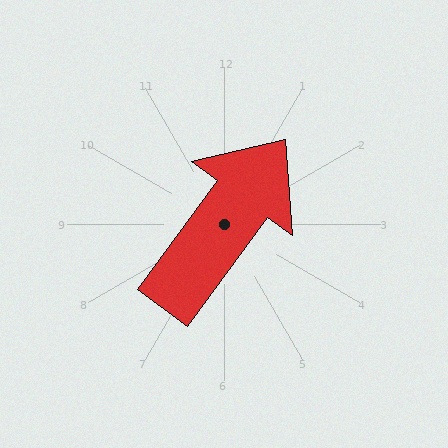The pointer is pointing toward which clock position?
Roughly 1 o'clock.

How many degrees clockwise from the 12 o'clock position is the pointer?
Approximately 36 degrees.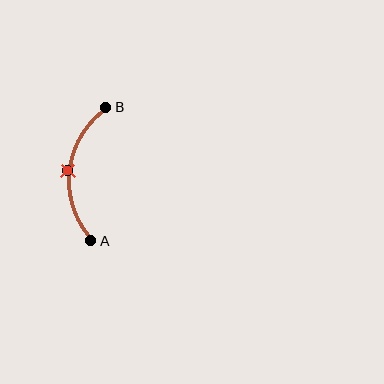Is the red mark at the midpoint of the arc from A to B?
Yes. The red mark lies on the arc at equal arc-length from both A and B — it is the arc midpoint.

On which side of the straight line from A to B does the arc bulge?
The arc bulges to the left of the straight line connecting A and B.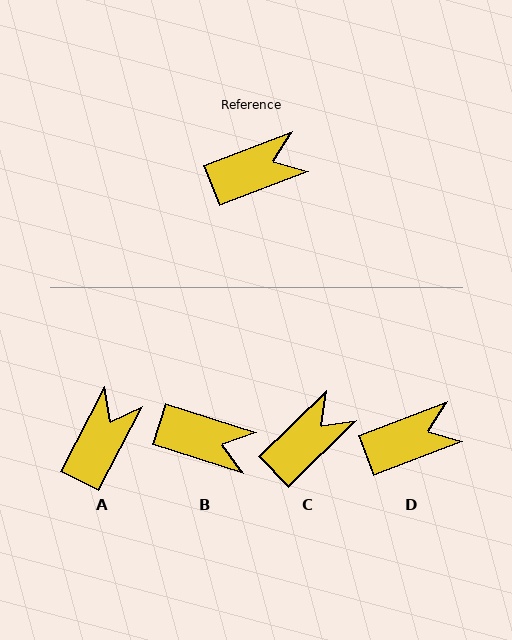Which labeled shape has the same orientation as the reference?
D.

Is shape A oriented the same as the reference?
No, it is off by about 42 degrees.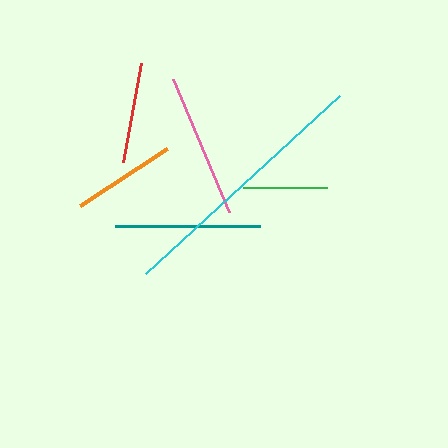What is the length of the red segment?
The red segment is approximately 101 pixels long.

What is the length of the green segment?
The green segment is approximately 84 pixels long.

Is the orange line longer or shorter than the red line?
The orange line is longer than the red line.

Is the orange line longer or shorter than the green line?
The orange line is longer than the green line.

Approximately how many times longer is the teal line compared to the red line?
The teal line is approximately 1.4 times the length of the red line.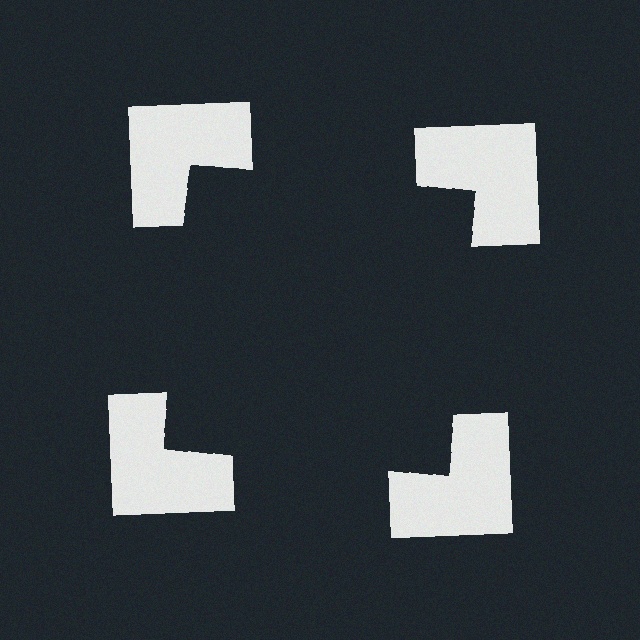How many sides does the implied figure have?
4 sides.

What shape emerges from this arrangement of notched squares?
An illusory square — its edges are inferred from the aligned wedge cuts in the notched squares, not physically drawn.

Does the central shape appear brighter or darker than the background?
It typically appears slightly darker than the background, even though no actual brightness change is drawn.